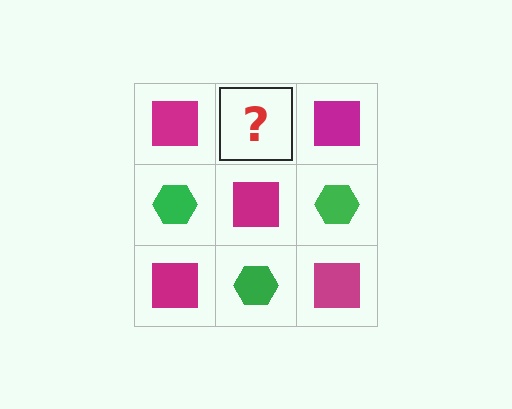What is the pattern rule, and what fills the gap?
The rule is that it alternates magenta square and green hexagon in a checkerboard pattern. The gap should be filled with a green hexagon.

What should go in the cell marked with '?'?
The missing cell should contain a green hexagon.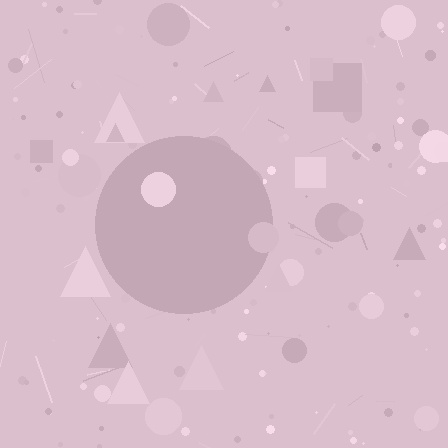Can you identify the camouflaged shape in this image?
The camouflaged shape is a circle.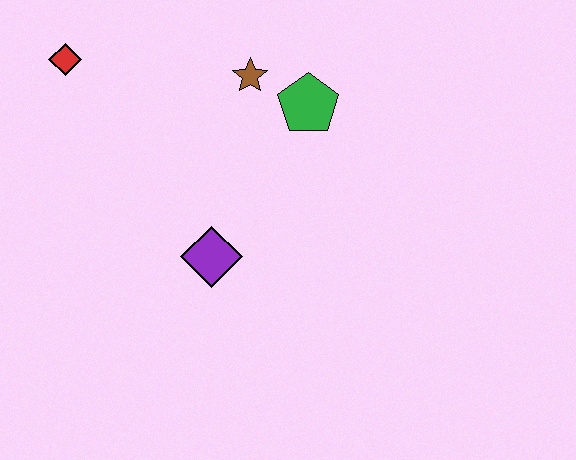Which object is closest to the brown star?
The green pentagon is closest to the brown star.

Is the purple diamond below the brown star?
Yes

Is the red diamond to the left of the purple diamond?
Yes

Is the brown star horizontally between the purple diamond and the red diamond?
No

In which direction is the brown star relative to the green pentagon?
The brown star is to the left of the green pentagon.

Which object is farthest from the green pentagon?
The red diamond is farthest from the green pentagon.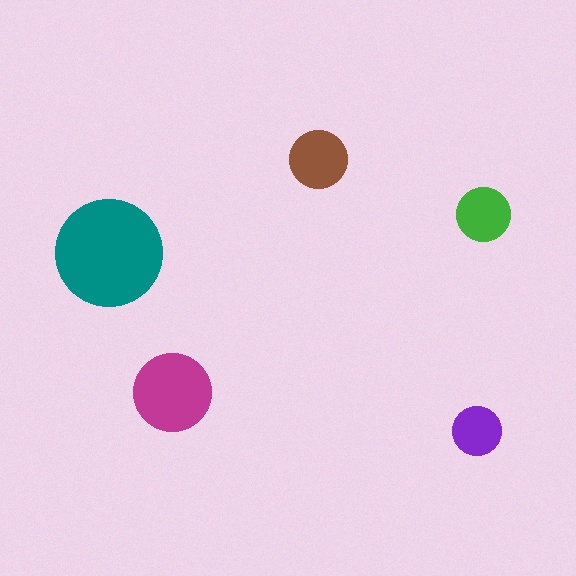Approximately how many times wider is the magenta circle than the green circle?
About 1.5 times wider.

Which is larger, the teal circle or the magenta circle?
The teal one.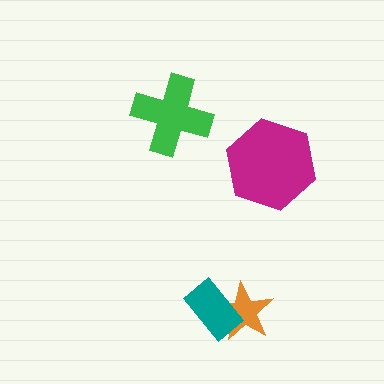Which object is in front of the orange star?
The teal rectangle is in front of the orange star.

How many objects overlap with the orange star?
1 object overlaps with the orange star.